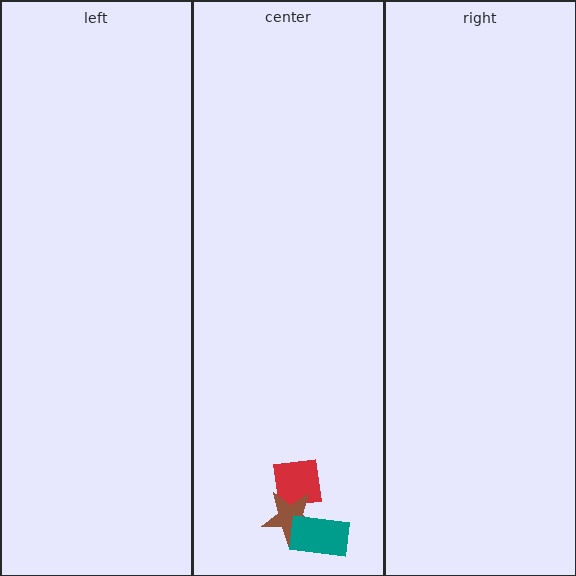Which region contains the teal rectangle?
The center region.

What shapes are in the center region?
The red square, the brown star, the teal rectangle.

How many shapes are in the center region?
3.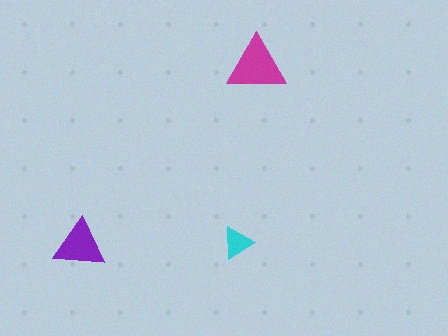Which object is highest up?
The magenta triangle is topmost.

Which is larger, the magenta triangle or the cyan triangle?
The magenta one.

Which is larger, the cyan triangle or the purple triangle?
The purple one.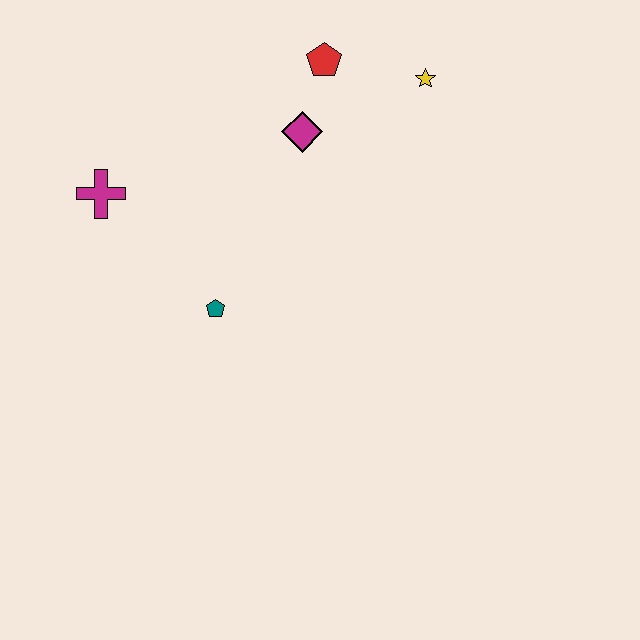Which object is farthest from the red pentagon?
The teal pentagon is farthest from the red pentagon.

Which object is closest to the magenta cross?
The teal pentagon is closest to the magenta cross.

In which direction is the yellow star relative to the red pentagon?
The yellow star is to the right of the red pentagon.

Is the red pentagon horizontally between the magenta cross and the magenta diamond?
No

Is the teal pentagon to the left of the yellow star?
Yes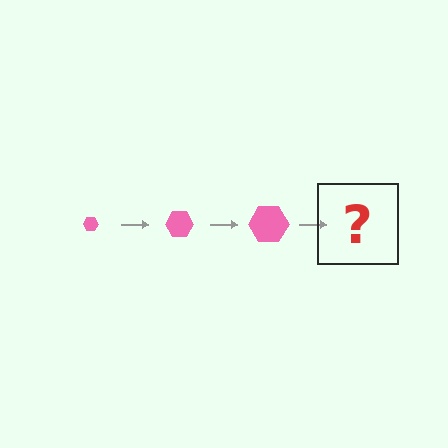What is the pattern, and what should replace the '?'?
The pattern is that the hexagon gets progressively larger each step. The '?' should be a pink hexagon, larger than the previous one.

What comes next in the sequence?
The next element should be a pink hexagon, larger than the previous one.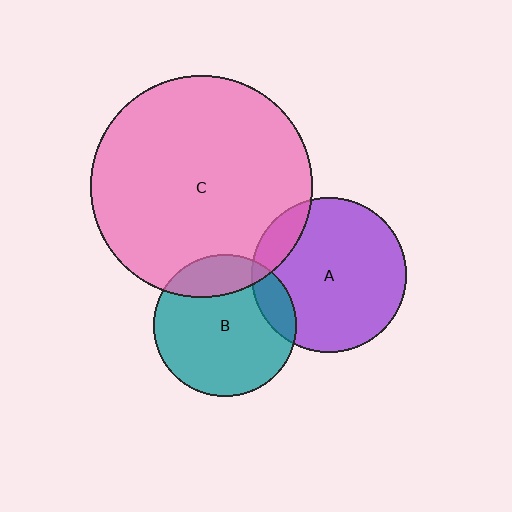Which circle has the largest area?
Circle C (pink).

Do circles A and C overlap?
Yes.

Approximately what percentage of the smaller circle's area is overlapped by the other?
Approximately 15%.